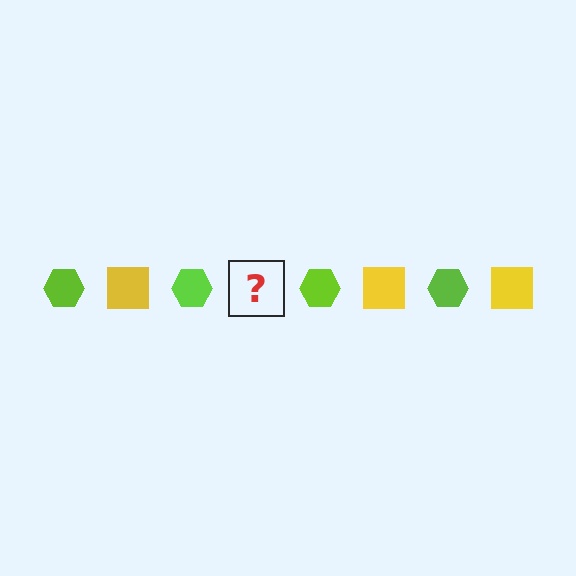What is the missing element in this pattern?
The missing element is a yellow square.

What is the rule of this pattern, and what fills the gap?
The rule is that the pattern alternates between lime hexagon and yellow square. The gap should be filled with a yellow square.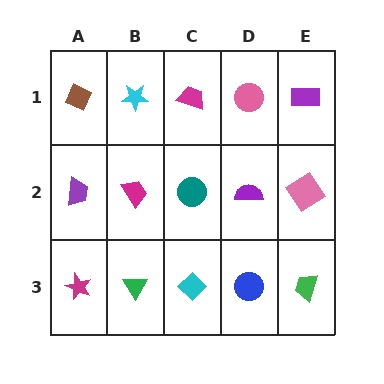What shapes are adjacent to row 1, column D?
A purple semicircle (row 2, column D), a magenta trapezoid (row 1, column C), a purple rectangle (row 1, column E).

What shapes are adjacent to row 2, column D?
A pink circle (row 1, column D), a blue circle (row 3, column D), a teal circle (row 2, column C), a pink diamond (row 2, column E).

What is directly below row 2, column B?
A green triangle.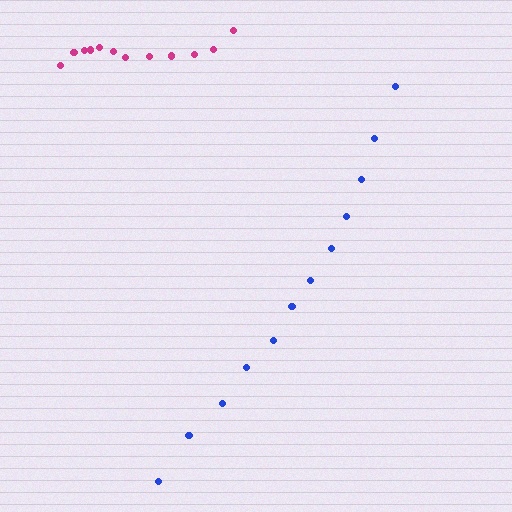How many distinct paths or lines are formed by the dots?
There are 2 distinct paths.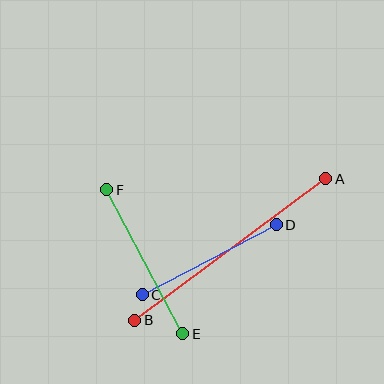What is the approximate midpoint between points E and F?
The midpoint is at approximately (145, 262) pixels.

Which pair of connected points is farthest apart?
Points A and B are farthest apart.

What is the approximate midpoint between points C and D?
The midpoint is at approximately (209, 260) pixels.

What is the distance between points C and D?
The distance is approximately 152 pixels.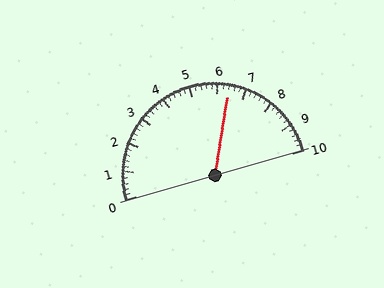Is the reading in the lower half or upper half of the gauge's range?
The reading is in the upper half of the range (0 to 10).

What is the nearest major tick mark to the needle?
The nearest major tick mark is 6.